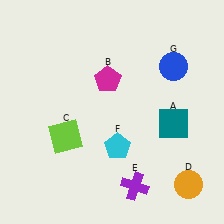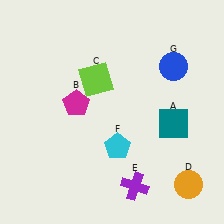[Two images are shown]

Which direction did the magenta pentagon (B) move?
The magenta pentagon (B) moved left.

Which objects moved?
The objects that moved are: the magenta pentagon (B), the lime square (C).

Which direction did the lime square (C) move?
The lime square (C) moved up.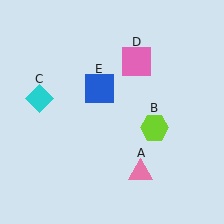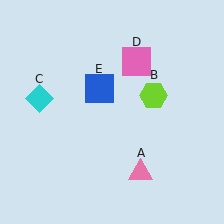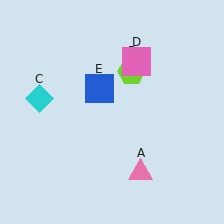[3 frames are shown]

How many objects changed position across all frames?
1 object changed position: lime hexagon (object B).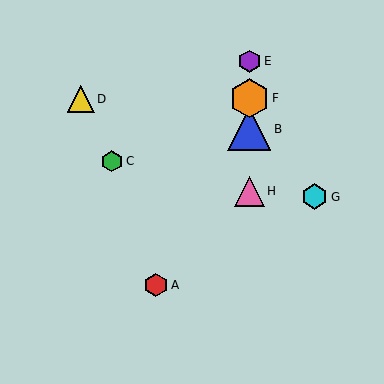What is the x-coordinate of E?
Object E is at x≈249.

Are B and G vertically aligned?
No, B is at x≈249 and G is at x≈315.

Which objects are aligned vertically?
Objects B, E, F, H are aligned vertically.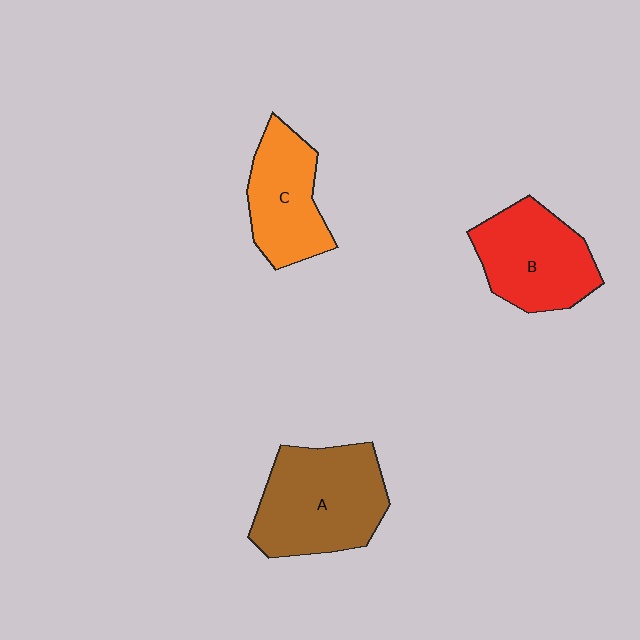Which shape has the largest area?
Shape A (brown).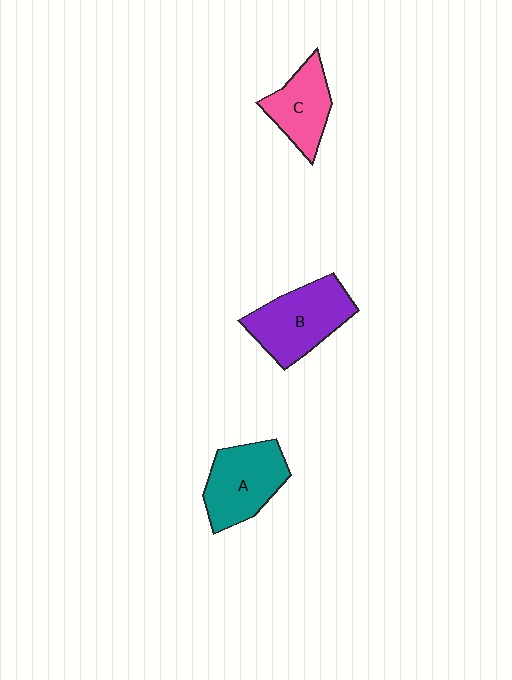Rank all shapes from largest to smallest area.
From largest to smallest: B (purple), A (teal), C (pink).